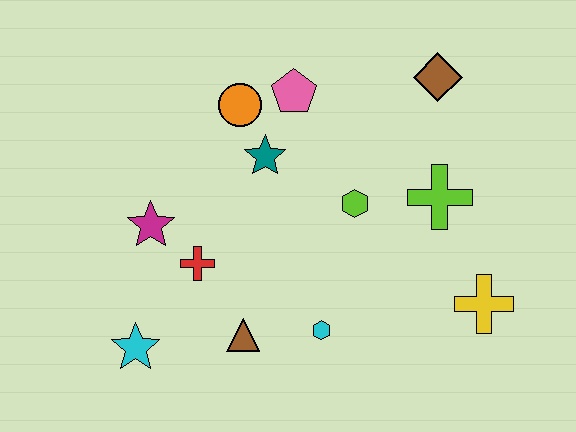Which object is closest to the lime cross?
The lime hexagon is closest to the lime cross.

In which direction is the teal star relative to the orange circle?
The teal star is below the orange circle.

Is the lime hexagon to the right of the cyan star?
Yes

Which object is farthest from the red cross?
The brown diamond is farthest from the red cross.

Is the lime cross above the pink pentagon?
No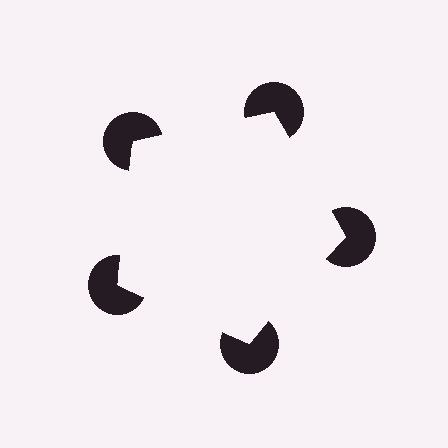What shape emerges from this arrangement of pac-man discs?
An illusory pentagon — its edges are inferred from the aligned wedge cuts in the pac-man discs, not physically drawn.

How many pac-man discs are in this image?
There are 5 — one at each vertex of the illusory pentagon.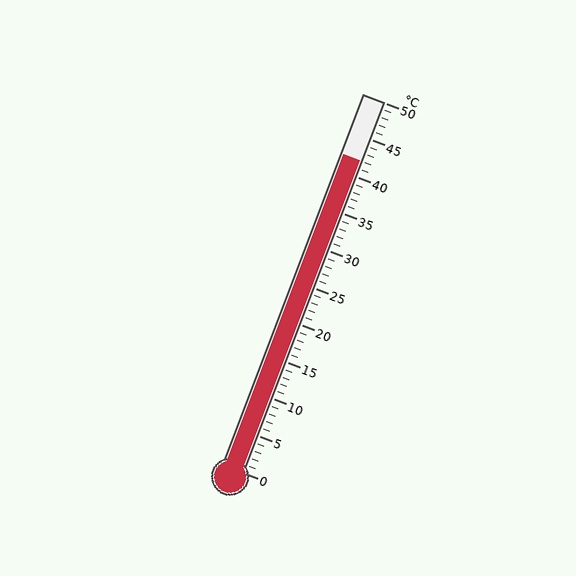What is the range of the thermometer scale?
The thermometer scale ranges from 0°C to 50°C.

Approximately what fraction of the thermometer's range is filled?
The thermometer is filled to approximately 85% of its range.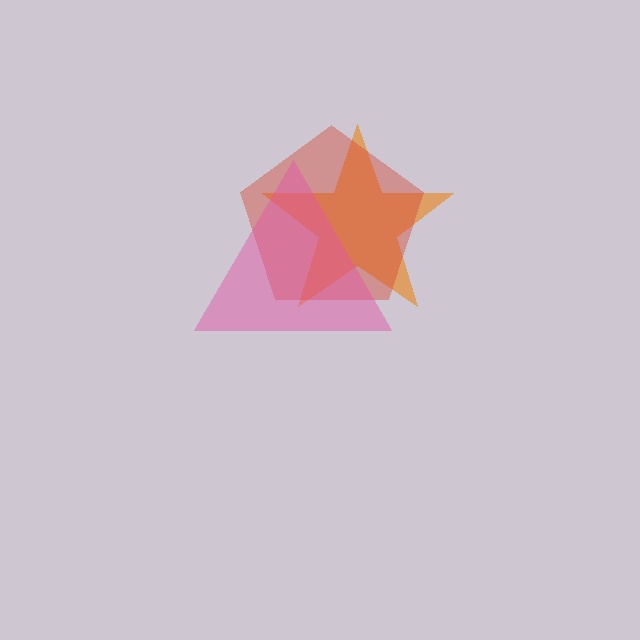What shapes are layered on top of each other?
The layered shapes are: an orange star, a red pentagon, a pink triangle.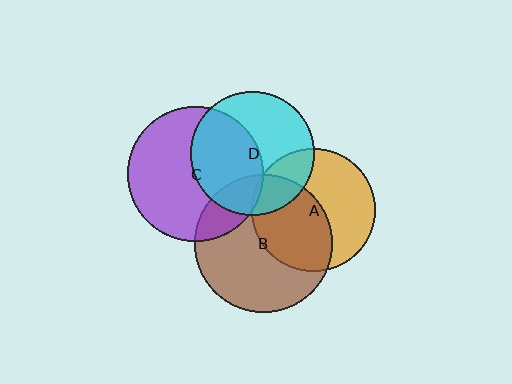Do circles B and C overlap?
Yes.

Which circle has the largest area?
Circle B (brown).